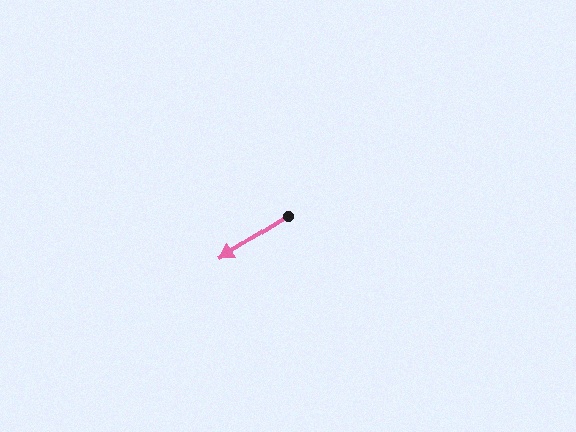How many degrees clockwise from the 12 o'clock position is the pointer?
Approximately 238 degrees.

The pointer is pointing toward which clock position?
Roughly 8 o'clock.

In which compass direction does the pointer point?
Southwest.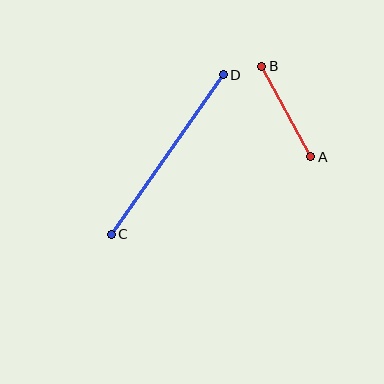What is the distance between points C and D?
The distance is approximately 195 pixels.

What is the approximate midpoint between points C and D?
The midpoint is at approximately (167, 154) pixels.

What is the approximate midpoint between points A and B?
The midpoint is at approximately (286, 112) pixels.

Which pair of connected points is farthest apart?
Points C and D are farthest apart.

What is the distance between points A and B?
The distance is approximately 103 pixels.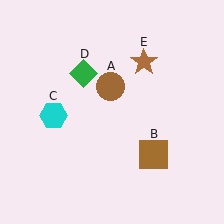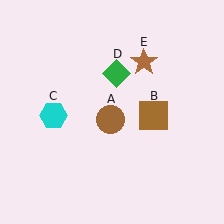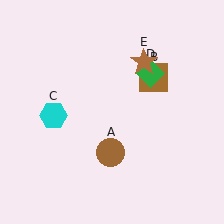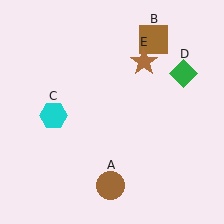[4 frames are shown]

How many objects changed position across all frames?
3 objects changed position: brown circle (object A), brown square (object B), green diamond (object D).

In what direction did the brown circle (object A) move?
The brown circle (object A) moved down.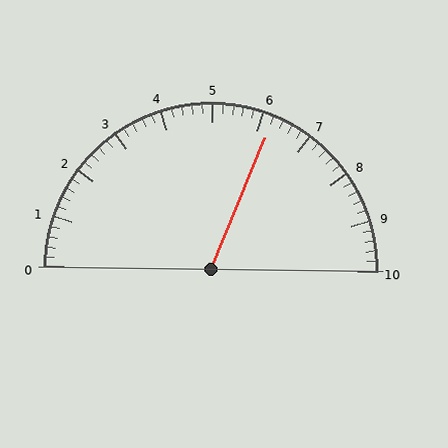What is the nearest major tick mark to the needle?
The nearest major tick mark is 6.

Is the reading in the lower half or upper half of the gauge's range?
The reading is in the upper half of the range (0 to 10).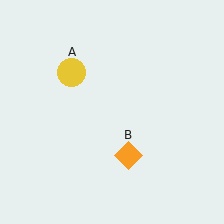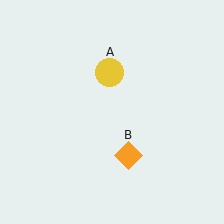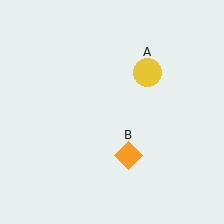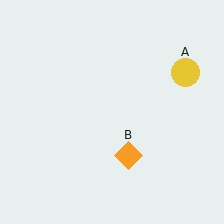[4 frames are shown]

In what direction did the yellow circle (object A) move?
The yellow circle (object A) moved right.